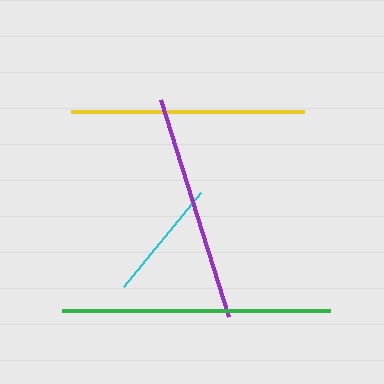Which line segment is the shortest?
The cyan line is the shortest at approximately 122 pixels.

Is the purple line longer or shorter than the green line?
The green line is longer than the purple line.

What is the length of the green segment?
The green segment is approximately 267 pixels long.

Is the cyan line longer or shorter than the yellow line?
The yellow line is longer than the cyan line.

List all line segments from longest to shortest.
From longest to shortest: green, yellow, purple, cyan.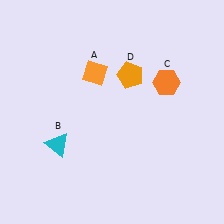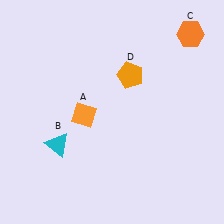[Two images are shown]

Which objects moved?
The objects that moved are: the orange diamond (A), the orange hexagon (C).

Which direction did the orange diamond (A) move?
The orange diamond (A) moved down.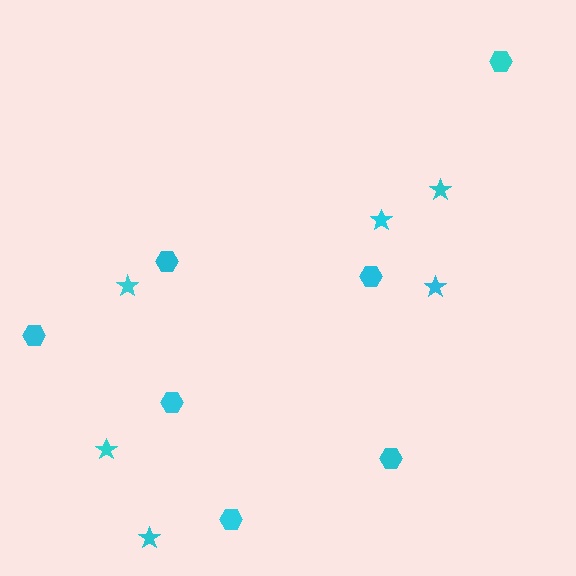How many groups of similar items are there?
There are 2 groups: one group of stars (6) and one group of hexagons (7).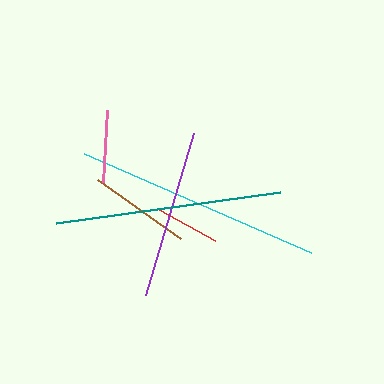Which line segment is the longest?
The cyan line is the longest at approximately 248 pixels.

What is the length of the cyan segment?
The cyan segment is approximately 248 pixels long.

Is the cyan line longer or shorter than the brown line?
The cyan line is longer than the brown line.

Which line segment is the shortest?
The red line is the shortest at approximately 64 pixels.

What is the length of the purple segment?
The purple segment is approximately 169 pixels long.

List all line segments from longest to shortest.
From longest to shortest: cyan, teal, purple, brown, pink, red.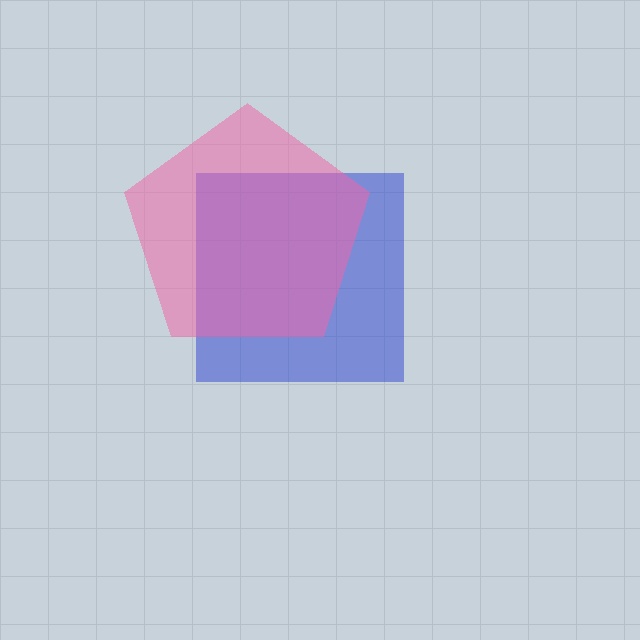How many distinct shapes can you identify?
There are 2 distinct shapes: a blue square, a pink pentagon.